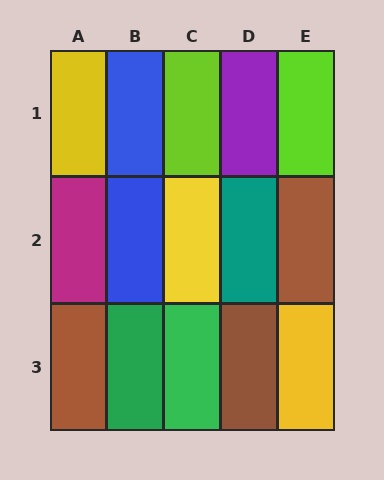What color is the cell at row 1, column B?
Blue.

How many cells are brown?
3 cells are brown.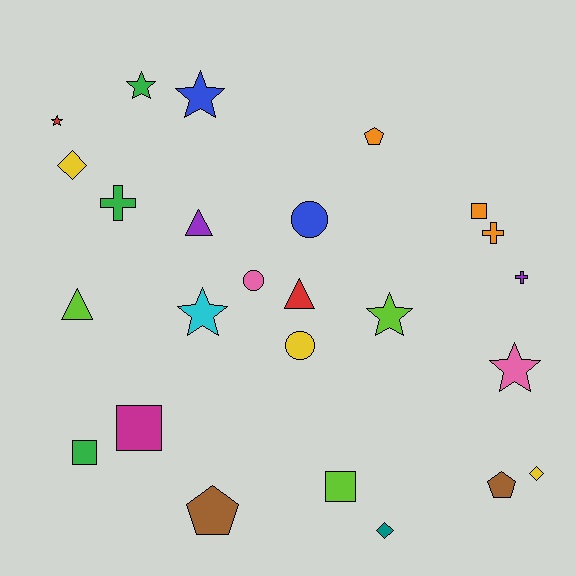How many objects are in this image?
There are 25 objects.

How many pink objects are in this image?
There are 2 pink objects.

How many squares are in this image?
There are 4 squares.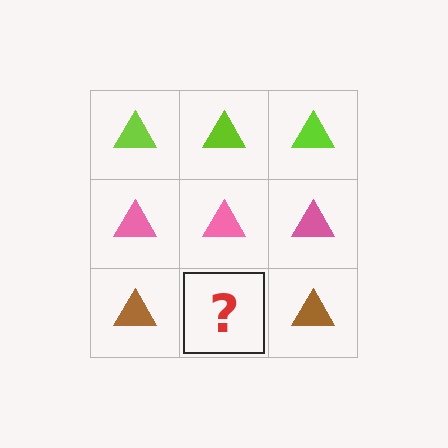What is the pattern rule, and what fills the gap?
The rule is that each row has a consistent color. The gap should be filled with a brown triangle.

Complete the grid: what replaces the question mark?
The question mark should be replaced with a brown triangle.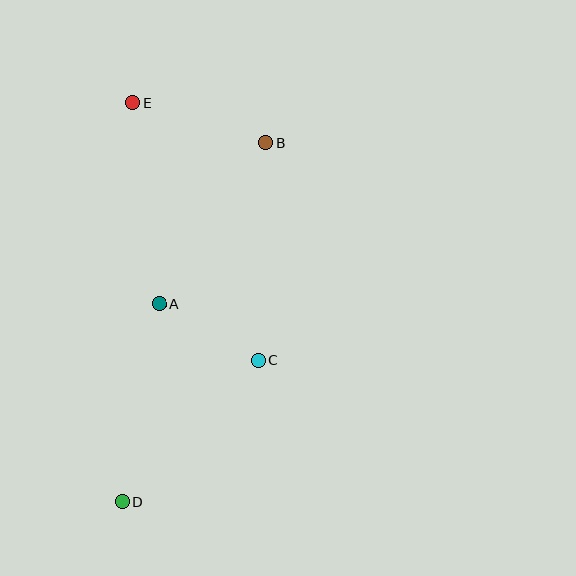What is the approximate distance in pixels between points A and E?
The distance between A and E is approximately 202 pixels.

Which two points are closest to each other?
Points A and C are closest to each other.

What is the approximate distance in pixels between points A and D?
The distance between A and D is approximately 202 pixels.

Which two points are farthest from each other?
Points D and E are farthest from each other.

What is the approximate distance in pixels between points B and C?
The distance between B and C is approximately 218 pixels.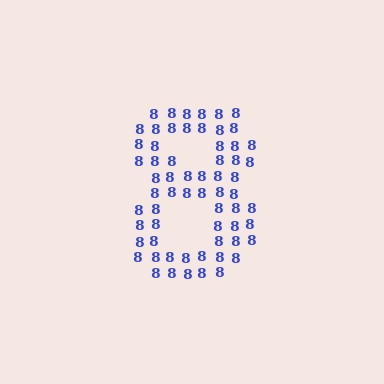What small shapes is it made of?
It is made of small digit 8's.